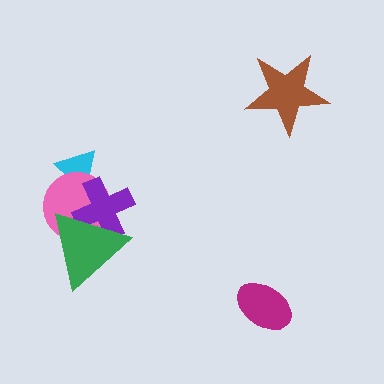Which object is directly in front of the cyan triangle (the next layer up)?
The pink circle is directly in front of the cyan triangle.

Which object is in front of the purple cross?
The green triangle is in front of the purple cross.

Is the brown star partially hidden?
No, no other shape covers it.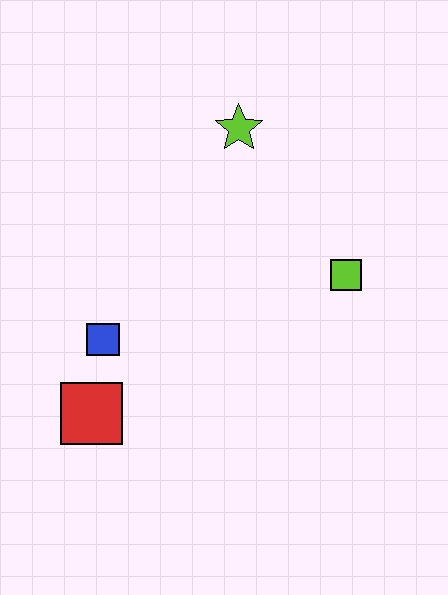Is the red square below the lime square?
Yes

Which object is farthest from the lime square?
The red square is farthest from the lime square.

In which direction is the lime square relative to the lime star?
The lime square is below the lime star.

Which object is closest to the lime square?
The lime star is closest to the lime square.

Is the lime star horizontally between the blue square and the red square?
No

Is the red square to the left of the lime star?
Yes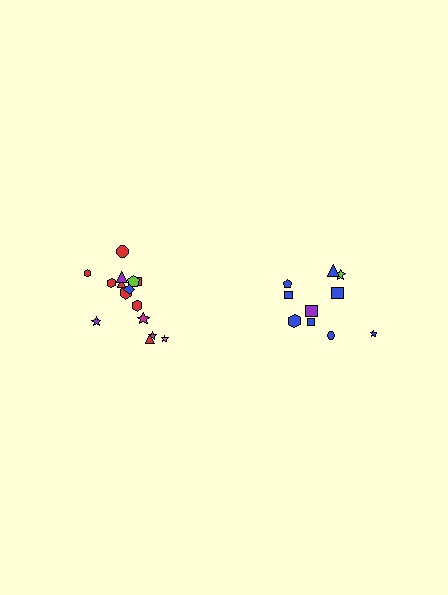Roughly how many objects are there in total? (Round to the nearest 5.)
Roughly 25 objects in total.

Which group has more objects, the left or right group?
The left group.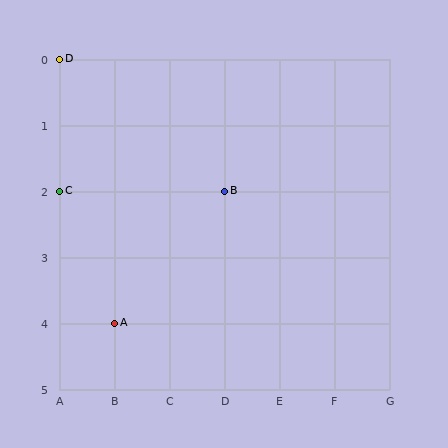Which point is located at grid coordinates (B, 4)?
Point A is at (B, 4).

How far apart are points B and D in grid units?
Points B and D are 3 columns and 2 rows apart (about 3.6 grid units diagonally).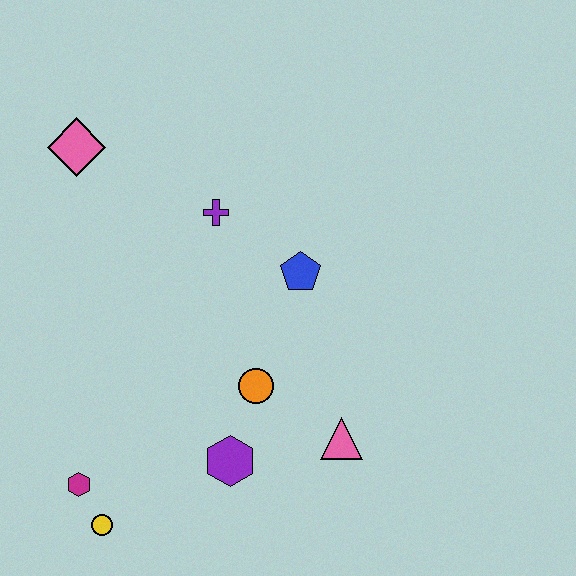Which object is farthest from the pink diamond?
The pink triangle is farthest from the pink diamond.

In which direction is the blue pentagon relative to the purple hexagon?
The blue pentagon is above the purple hexagon.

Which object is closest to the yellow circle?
The magenta hexagon is closest to the yellow circle.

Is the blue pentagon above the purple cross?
No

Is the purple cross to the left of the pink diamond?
No